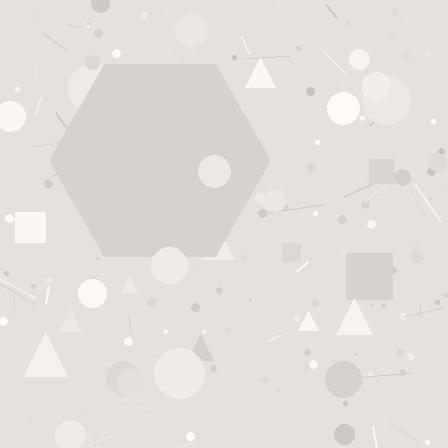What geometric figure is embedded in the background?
A hexagon is embedded in the background.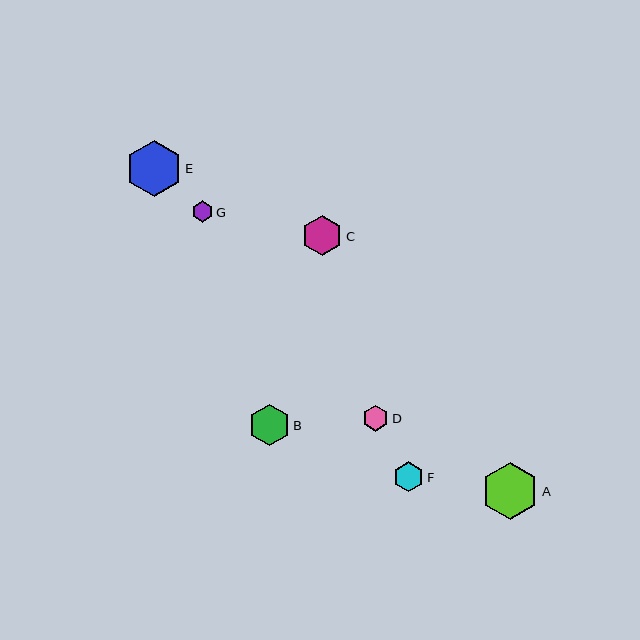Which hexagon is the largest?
Hexagon A is the largest with a size of approximately 57 pixels.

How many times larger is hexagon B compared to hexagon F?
Hexagon B is approximately 1.4 times the size of hexagon F.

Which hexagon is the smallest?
Hexagon G is the smallest with a size of approximately 21 pixels.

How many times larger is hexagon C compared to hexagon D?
Hexagon C is approximately 1.5 times the size of hexagon D.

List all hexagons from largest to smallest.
From largest to smallest: A, E, B, C, F, D, G.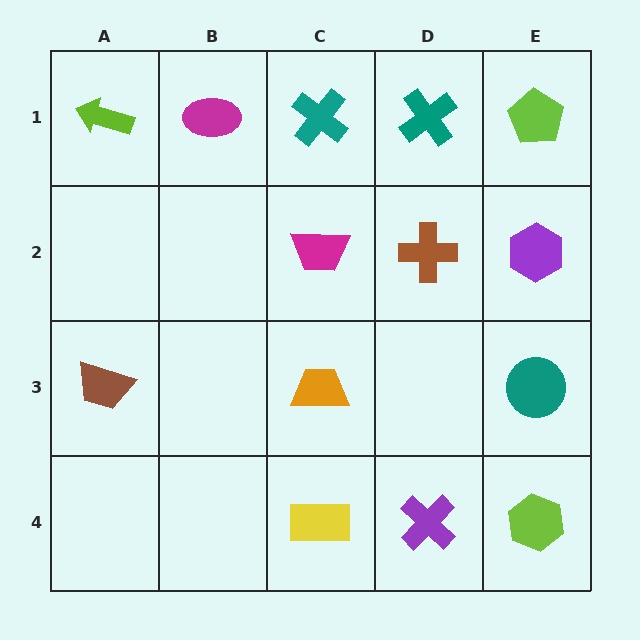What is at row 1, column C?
A teal cross.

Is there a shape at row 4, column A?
No, that cell is empty.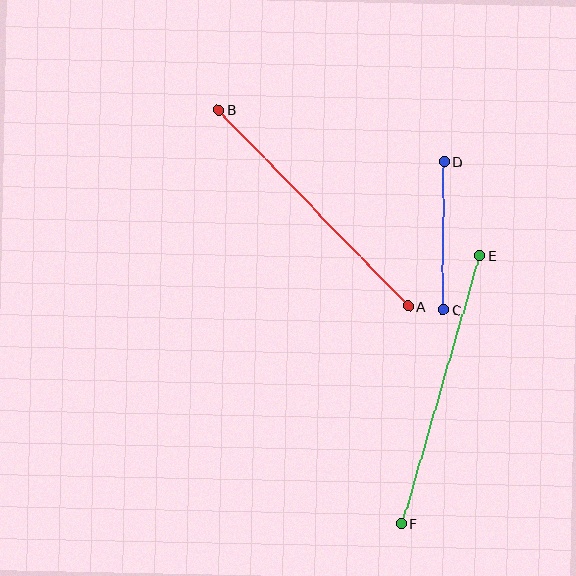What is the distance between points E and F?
The distance is approximately 279 pixels.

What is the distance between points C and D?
The distance is approximately 148 pixels.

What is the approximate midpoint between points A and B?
The midpoint is at approximately (313, 208) pixels.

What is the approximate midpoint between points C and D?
The midpoint is at approximately (444, 236) pixels.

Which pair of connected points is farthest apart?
Points E and F are farthest apart.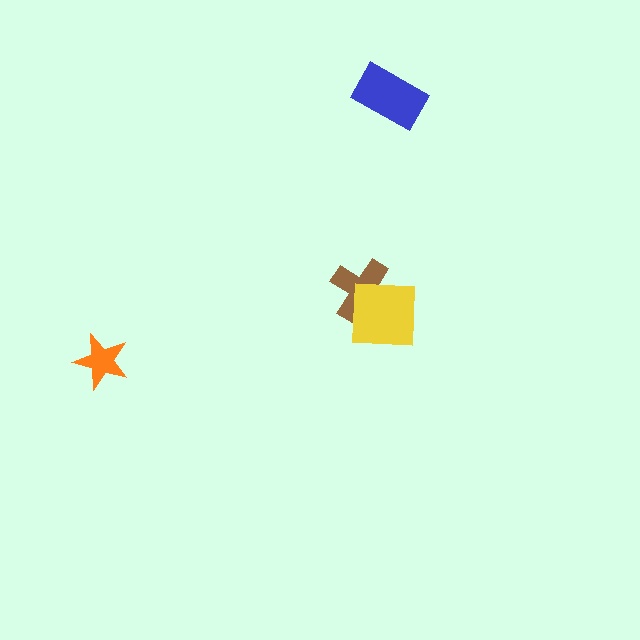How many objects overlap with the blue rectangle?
0 objects overlap with the blue rectangle.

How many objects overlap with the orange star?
0 objects overlap with the orange star.